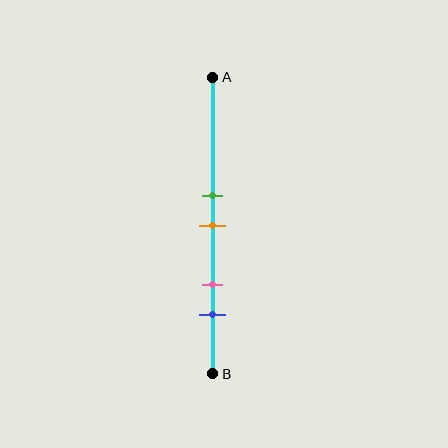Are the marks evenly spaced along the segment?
No, the marks are not evenly spaced.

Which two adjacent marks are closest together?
The green and orange marks are the closest adjacent pair.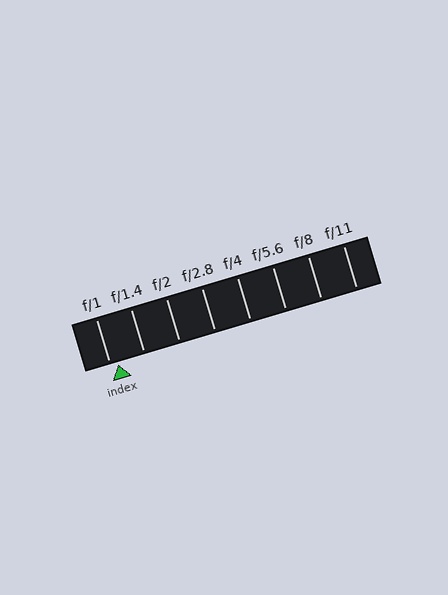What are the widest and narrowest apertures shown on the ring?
The widest aperture shown is f/1 and the narrowest is f/11.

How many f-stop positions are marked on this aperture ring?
There are 8 f-stop positions marked.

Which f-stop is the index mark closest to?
The index mark is closest to f/1.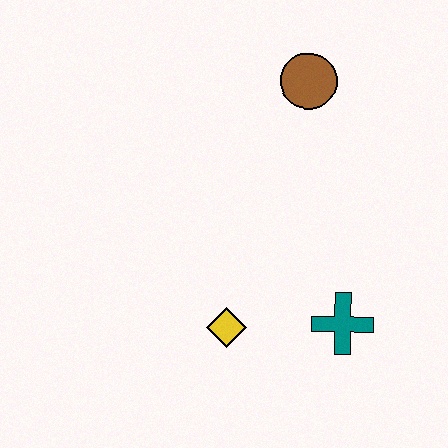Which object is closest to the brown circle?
The teal cross is closest to the brown circle.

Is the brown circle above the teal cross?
Yes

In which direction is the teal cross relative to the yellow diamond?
The teal cross is to the right of the yellow diamond.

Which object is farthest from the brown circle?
The yellow diamond is farthest from the brown circle.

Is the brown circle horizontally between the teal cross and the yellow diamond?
Yes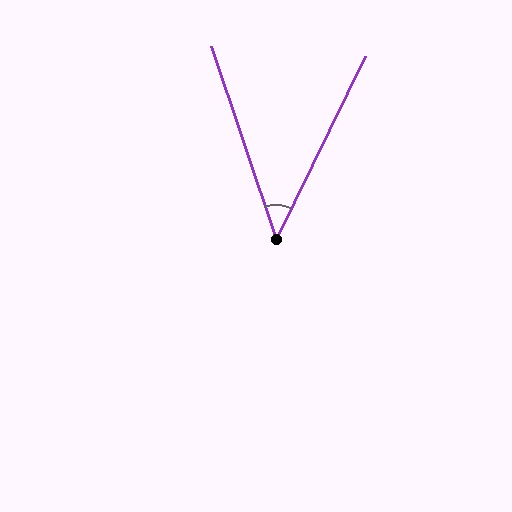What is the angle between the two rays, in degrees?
Approximately 45 degrees.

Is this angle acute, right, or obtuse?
It is acute.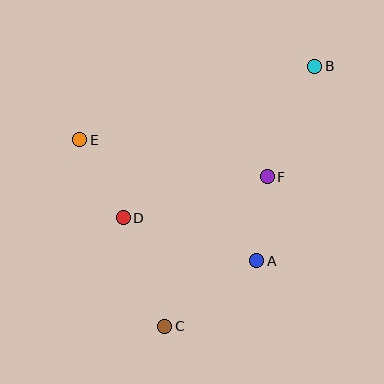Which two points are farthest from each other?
Points B and C are farthest from each other.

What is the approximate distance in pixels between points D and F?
The distance between D and F is approximately 150 pixels.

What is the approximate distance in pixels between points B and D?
The distance between B and D is approximately 244 pixels.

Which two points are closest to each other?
Points A and F are closest to each other.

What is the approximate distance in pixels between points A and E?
The distance between A and E is approximately 214 pixels.